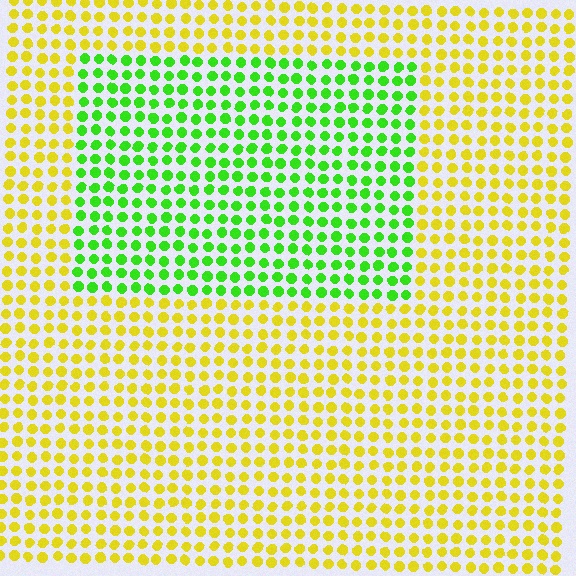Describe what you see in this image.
The image is filled with small yellow elements in a uniform arrangement. A rectangle-shaped region is visible where the elements are tinted to a slightly different hue, forming a subtle color boundary.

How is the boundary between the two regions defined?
The boundary is defined purely by a slight shift in hue (about 56 degrees). Spacing, size, and orientation are identical on both sides.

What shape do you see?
I see a rectangle.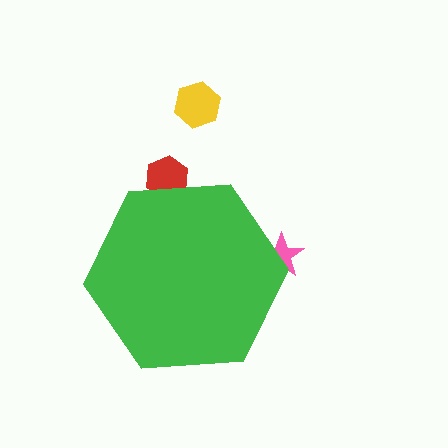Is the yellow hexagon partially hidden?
No, the yellow hexagon is fully visible.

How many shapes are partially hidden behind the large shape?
2 shapes are partially hidden.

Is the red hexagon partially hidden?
Yes, the red hexagon is partially hidden behind the green hexagon.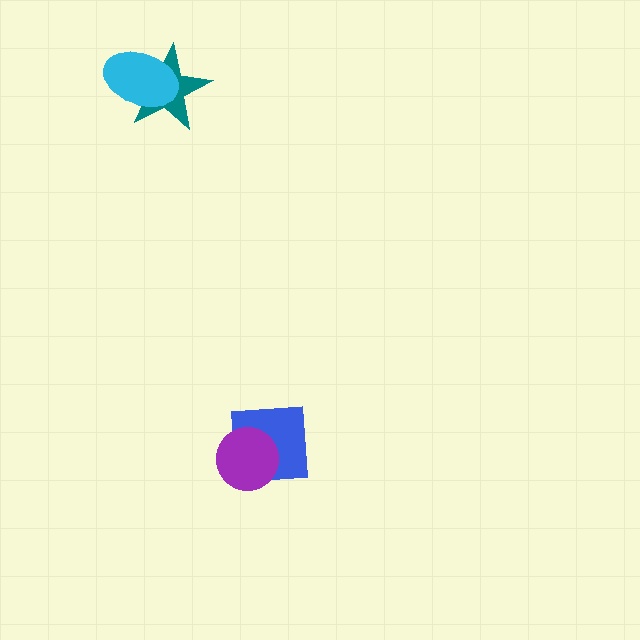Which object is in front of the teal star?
The cyan ellipse is in front of the teal star.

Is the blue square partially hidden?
Yes, it is partially covered by another shape.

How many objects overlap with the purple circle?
1 object overlaps with the purple circle.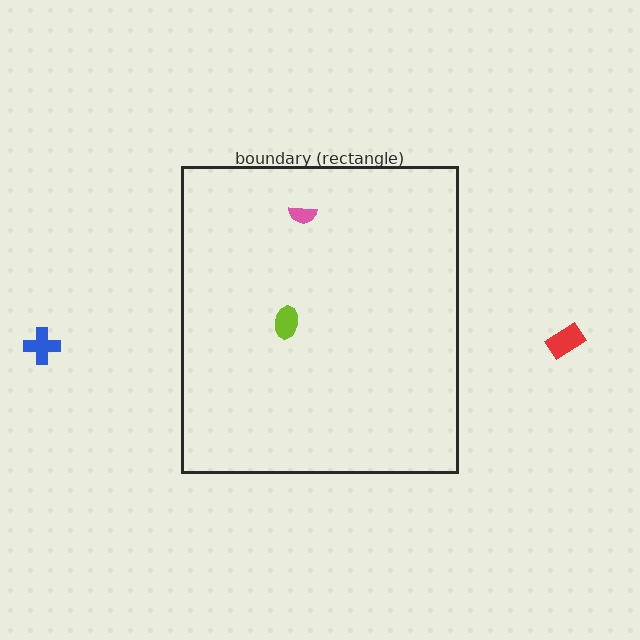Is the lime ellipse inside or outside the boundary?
Inside.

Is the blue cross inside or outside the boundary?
Outside.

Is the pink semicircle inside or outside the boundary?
Inside.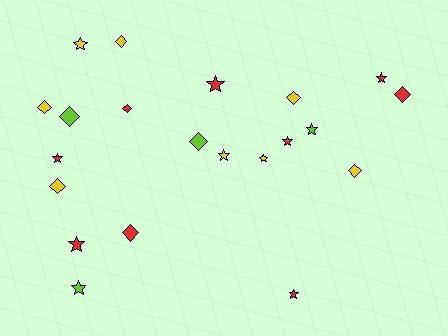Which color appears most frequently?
Red, with 9 objects.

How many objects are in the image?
There are 21 objects.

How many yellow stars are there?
There are 3 yellow stars.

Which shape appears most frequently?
Star, with 11 objects.